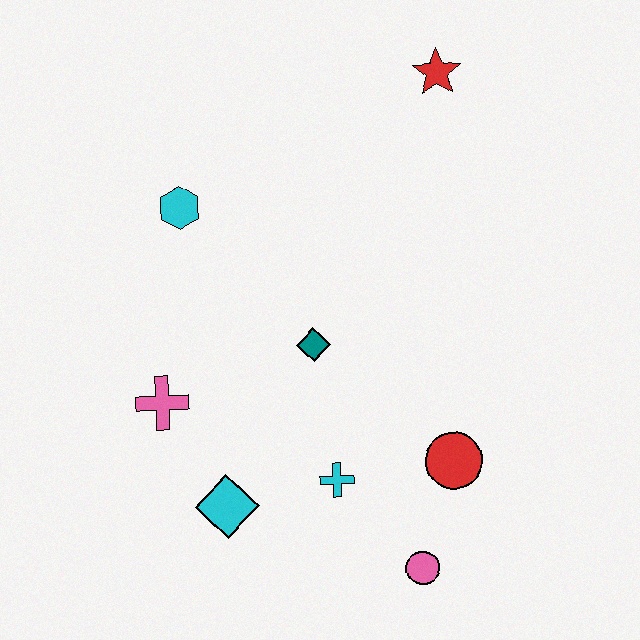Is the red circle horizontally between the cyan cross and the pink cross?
No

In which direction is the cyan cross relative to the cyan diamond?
The cyan cross is to the right of the cyan diamond.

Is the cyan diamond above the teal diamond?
No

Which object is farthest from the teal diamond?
The red star is farthest from the teal diamond.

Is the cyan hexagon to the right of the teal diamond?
No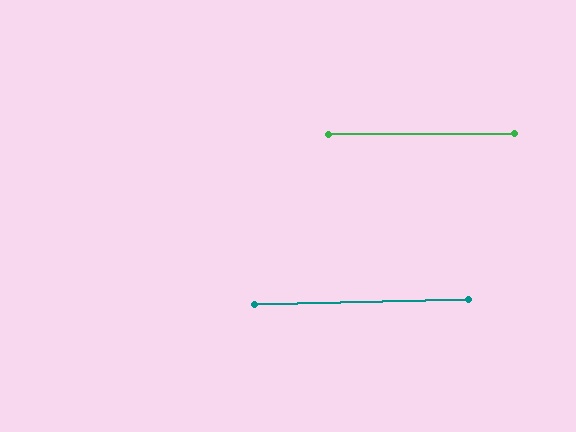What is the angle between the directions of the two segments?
Approximately 1 degree.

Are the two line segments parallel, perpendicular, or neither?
Parallel — their directions differ by only 1.1°.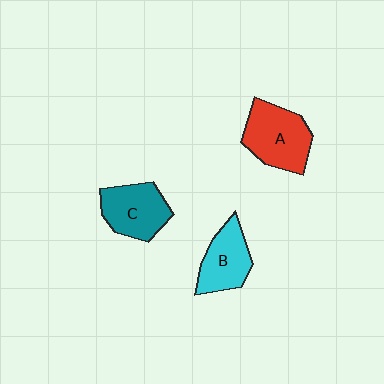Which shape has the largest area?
Shape A (red).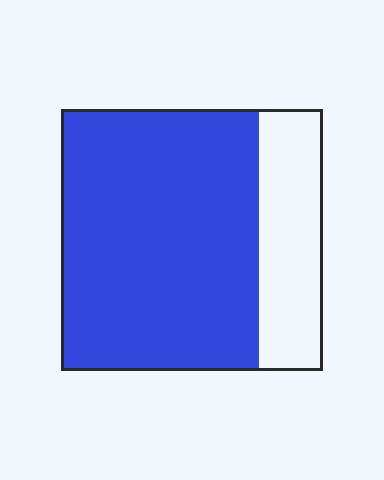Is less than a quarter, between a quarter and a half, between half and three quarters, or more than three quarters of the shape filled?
More than three quarters.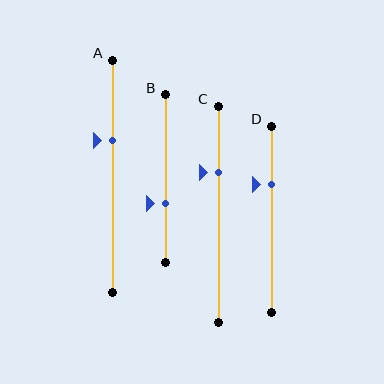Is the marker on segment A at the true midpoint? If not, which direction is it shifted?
No, the marker on segment A is shifted upward by about 15% of the segment length.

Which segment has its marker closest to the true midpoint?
Segment B has its marker closest to the true midpoint.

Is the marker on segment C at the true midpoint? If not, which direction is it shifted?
No, the marker on segment C is shifted upward by about 19% of the segment length.